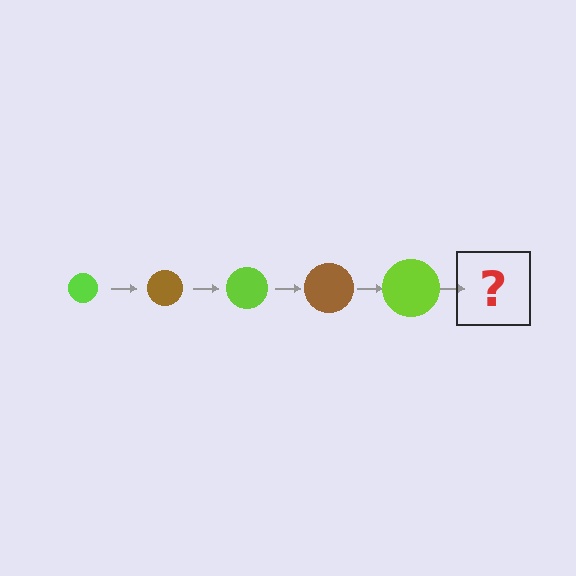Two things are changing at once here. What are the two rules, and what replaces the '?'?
The two rules are that the circle grows larger each step and the color cycles through lime and brown. The '?' should be a brown circle, larger than the previous one.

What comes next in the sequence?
The next element should be a brown circle, larger than the previous one.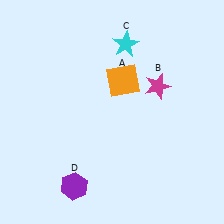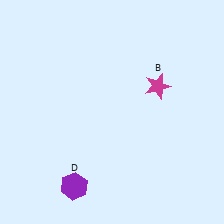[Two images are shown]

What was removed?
The orange square (A), the cyan star (C) were removed in Image 2.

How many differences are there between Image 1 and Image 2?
There are 2 differences between the two images.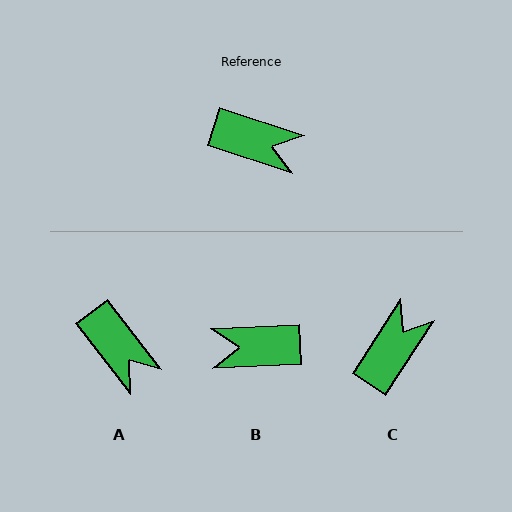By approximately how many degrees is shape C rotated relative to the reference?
Approximately 75 degrees counter-clockwise.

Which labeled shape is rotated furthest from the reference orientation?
B, about 159 degrees away.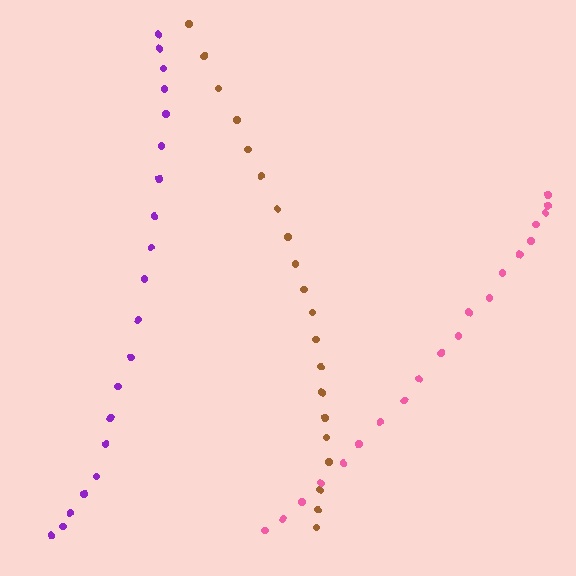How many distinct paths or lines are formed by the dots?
There are 3 distinct paths.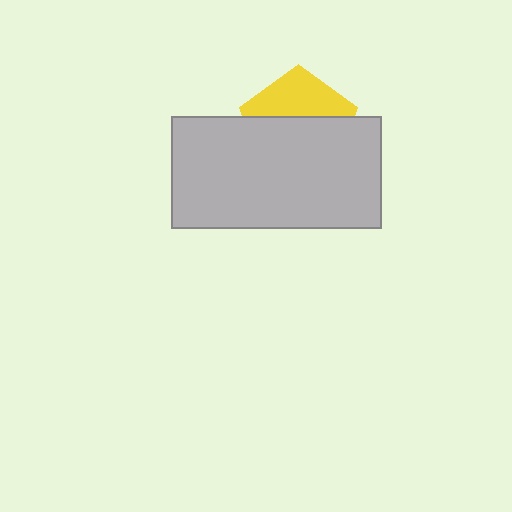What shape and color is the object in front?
The object in front is a light gray rectangle.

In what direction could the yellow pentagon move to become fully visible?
The yellow pentagon could move up. That would shift it out from behind the light gray rectangle entirely.